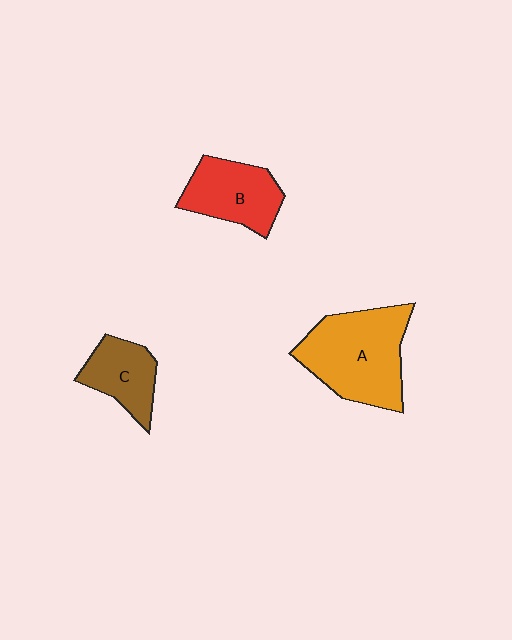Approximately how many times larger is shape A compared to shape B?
Approximately 1.6 times.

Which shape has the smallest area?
Shape C (brown).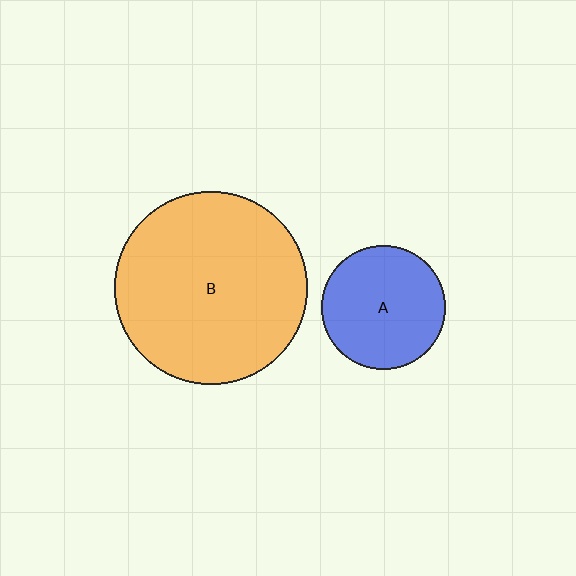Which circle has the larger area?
Circle B (orange).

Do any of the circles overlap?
No, none of the circles overlap.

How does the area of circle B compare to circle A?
Approximately 2.4 times.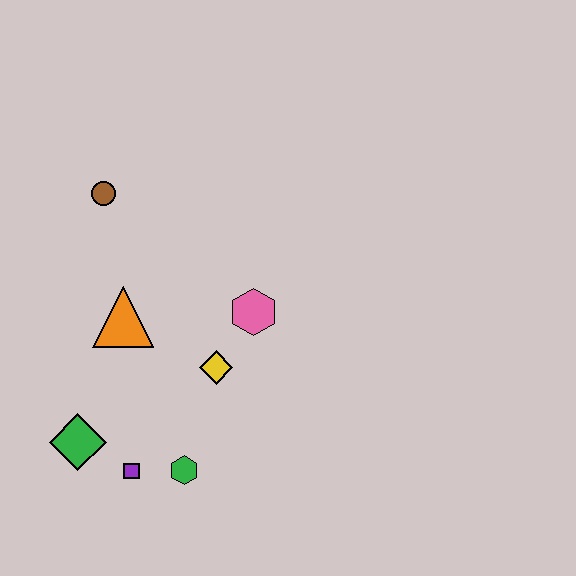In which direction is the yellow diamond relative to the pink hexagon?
The yellow diamond is below the pink hexagon.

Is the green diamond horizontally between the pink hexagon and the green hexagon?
No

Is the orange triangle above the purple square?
Yes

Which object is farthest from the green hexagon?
The brown circle is farthest from the green hexagon.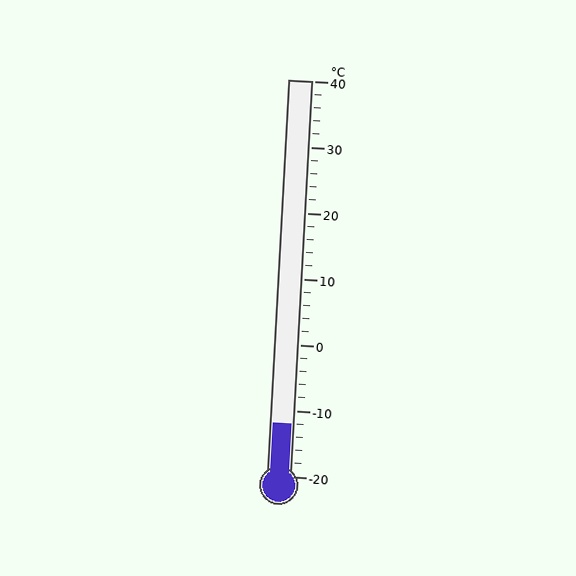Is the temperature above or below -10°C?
The temperature is below -10°C.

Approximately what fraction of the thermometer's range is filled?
The thermometer is filled to approximately 15% of its range.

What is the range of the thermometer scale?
The thermometer scale ranges from -20°C to 40°C.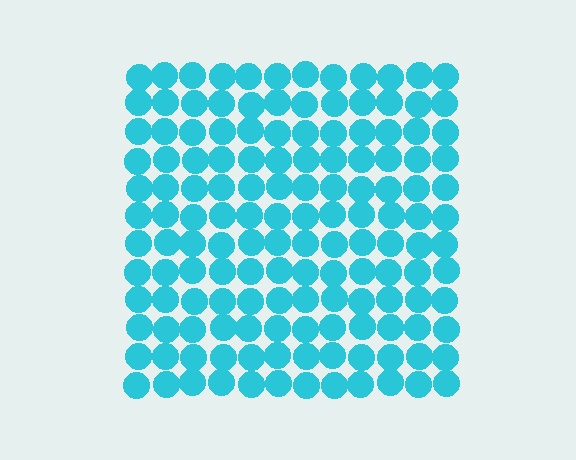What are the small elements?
The small elements are circles.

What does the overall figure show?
The overall figure shows a square.